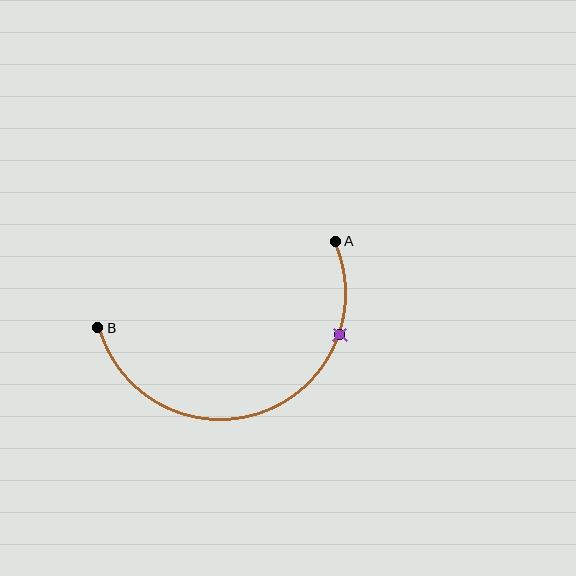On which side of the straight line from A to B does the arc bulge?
The arc bulges below the straight line connecting A and B.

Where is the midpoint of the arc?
The arc midpoint is the point on the curve farthest from the straight line joining A and B. It sits below that line.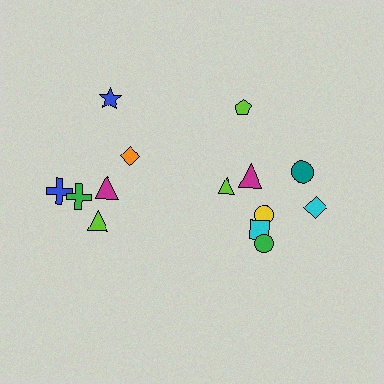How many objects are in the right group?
There are 8 objects.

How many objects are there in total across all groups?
There are 14 objects.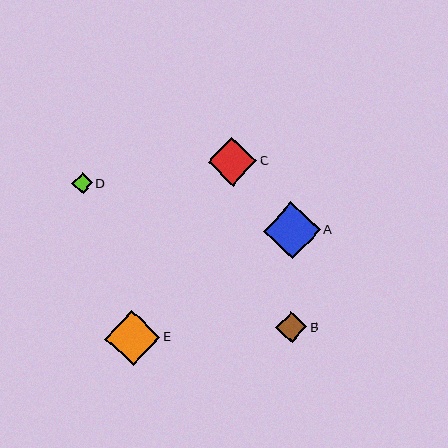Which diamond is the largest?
Diamond A is the largest with a size of approximately 57 pixels.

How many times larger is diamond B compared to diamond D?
Diamond B is approximately 1.5 times the size of diamond D.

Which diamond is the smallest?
Diamond D is the smallest with a size of approximately 21 pixels.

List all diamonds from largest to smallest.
From largest to smallest: A, E, C, B, D.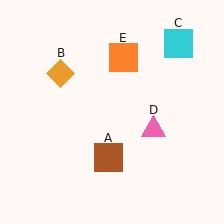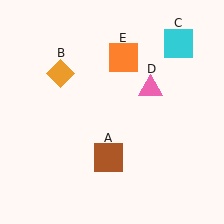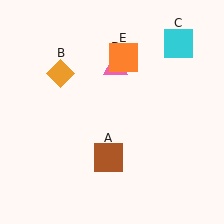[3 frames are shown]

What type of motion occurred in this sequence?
The pink triangle (object D) rotated counterclockwise around the center of the scene.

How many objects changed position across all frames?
1 object changed position: pink triangle (object D).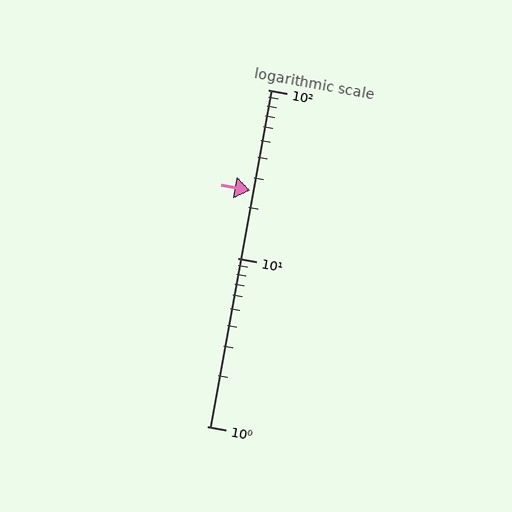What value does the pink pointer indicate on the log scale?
The pointer indicates approximately 25.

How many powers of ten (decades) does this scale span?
The scale spans 2 decades, from 1 to 100.